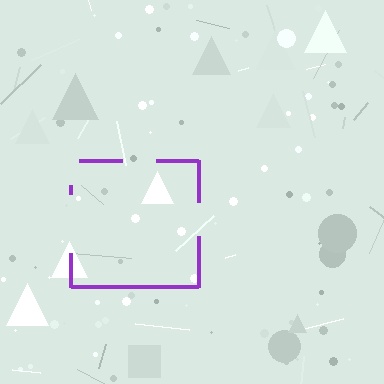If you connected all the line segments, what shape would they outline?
They would outline a square.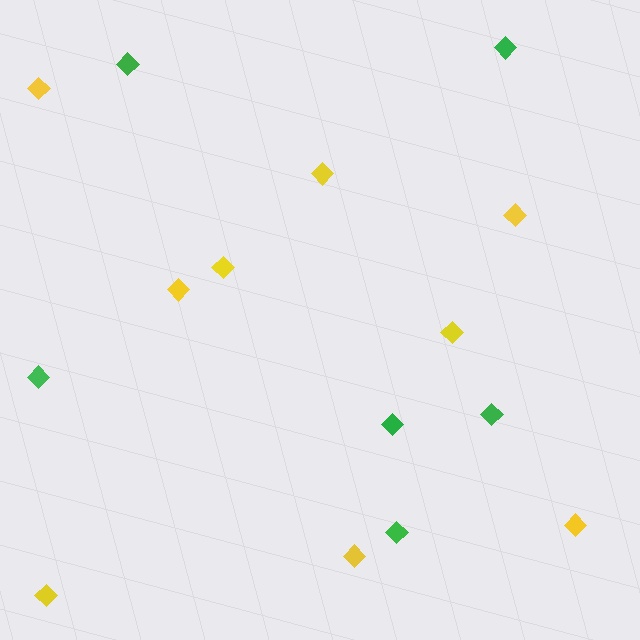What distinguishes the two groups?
There are 2 groups: one group of green diamonds (6) and one group of yellow diamonds (9).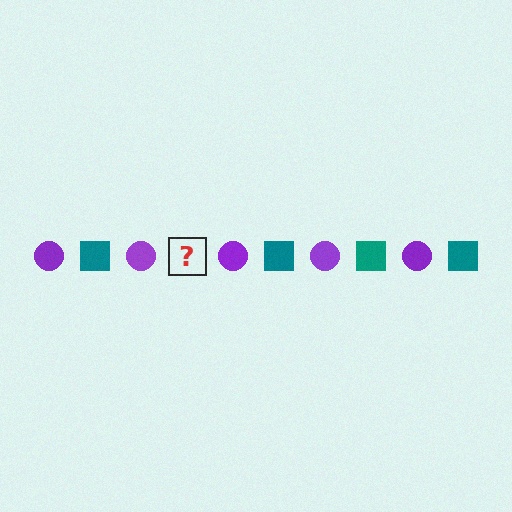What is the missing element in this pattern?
The missing element is a teal square.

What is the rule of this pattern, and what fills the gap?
The rule is that the pattern alternates between purple circle and teal square. The gap should be filled with a teal square.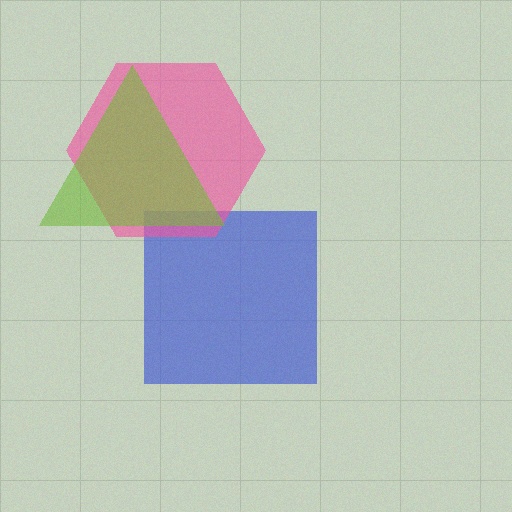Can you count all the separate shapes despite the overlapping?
Yes, there are 3 separate shapes.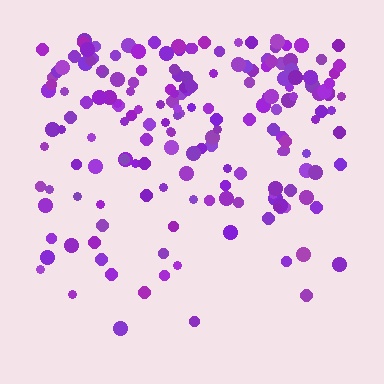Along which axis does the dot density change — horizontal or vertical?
Vertical.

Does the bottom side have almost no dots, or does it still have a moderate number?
Still a moderate number, just noticeably fewer than the top.